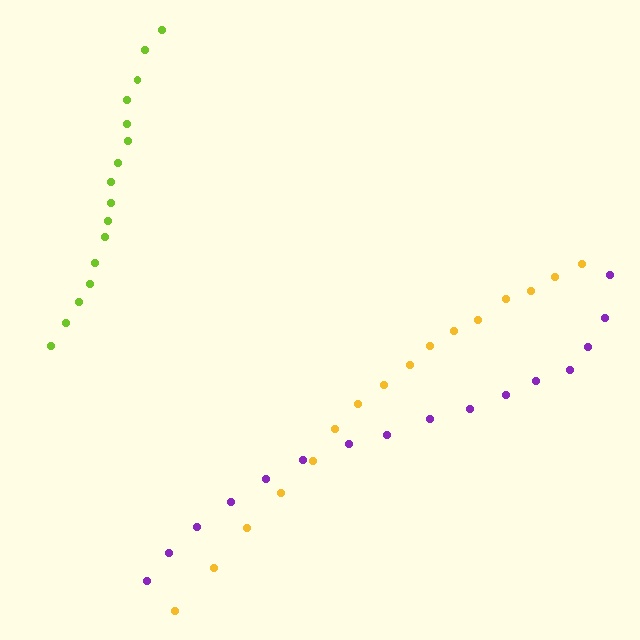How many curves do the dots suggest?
There are 3 distinct paths.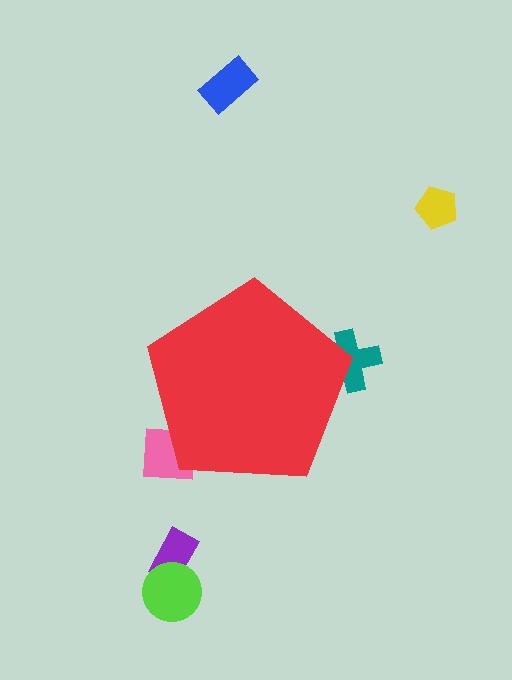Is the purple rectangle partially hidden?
No, the purple rectangle is fully visible.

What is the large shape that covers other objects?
A red pentagon.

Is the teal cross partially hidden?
Yes, the teal cross is partially hidden behind the red pentagon.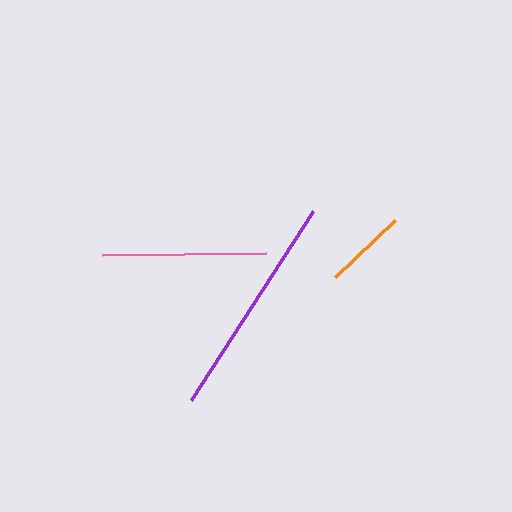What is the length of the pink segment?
The pink segment is approximately 164 pixels long.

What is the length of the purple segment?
The purple segment is approximately 225 pixels long.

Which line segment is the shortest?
The orange line is the shortest at approximately 83 pixels.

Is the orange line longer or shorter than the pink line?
The pink line is longer than the orange line.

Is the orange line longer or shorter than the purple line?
The purple line is longer than the orange line.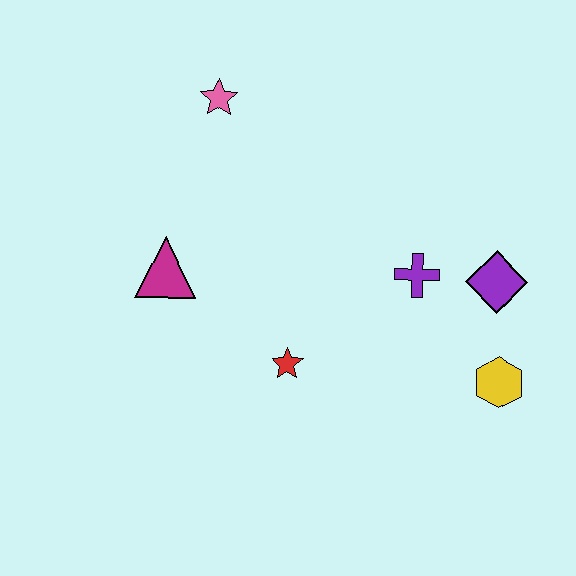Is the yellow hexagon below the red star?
Yes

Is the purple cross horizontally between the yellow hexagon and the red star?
Yes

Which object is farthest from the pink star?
The yellow hexagon is farthest from the pink star.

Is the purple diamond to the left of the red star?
No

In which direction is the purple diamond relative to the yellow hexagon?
The purple diamond is above the yellow hexagon.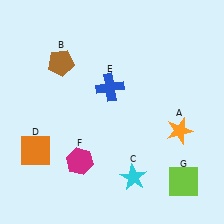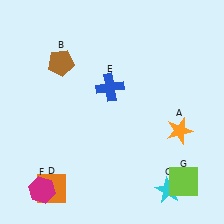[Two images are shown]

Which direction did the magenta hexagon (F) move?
The magenta hexagon (F) moved left.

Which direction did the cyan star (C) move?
The cyan star (C) moved right.